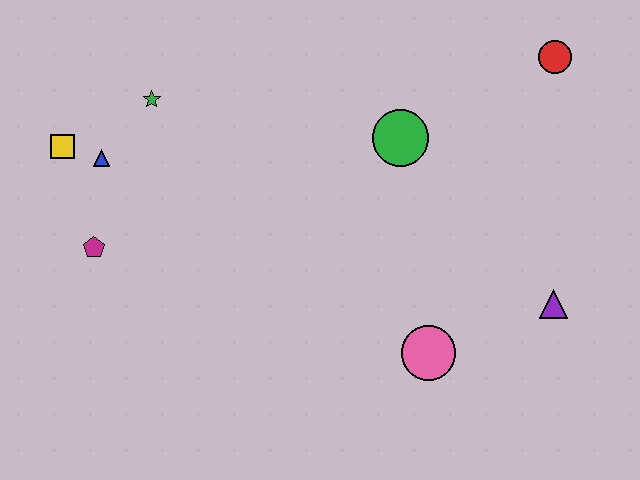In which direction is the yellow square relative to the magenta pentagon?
The yellow square is above the magenta pentagon.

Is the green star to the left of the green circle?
Yes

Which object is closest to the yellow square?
The blue triangle is closest to the yellow square.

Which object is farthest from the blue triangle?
The purple triangle is farthest from the blue triangle.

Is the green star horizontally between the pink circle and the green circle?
No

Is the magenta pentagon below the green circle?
Yes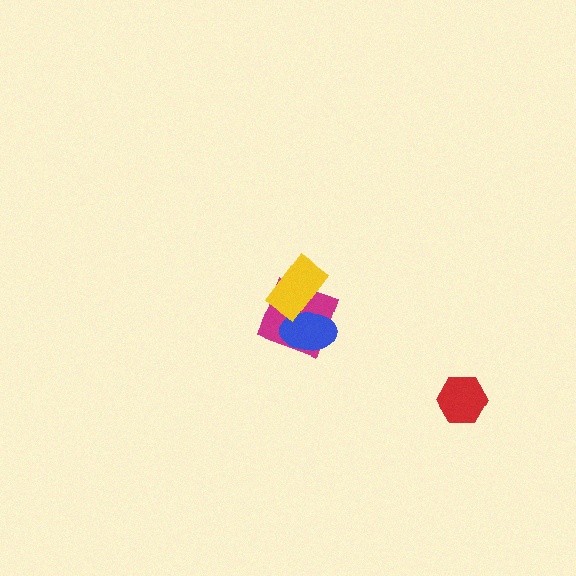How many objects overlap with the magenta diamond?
2 objects overlap with the magenta diamond.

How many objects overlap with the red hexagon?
0 objects overlap with the red hexagon.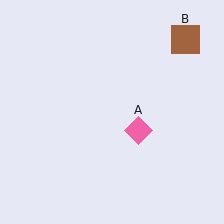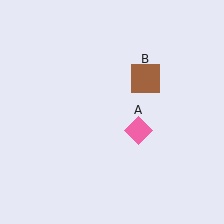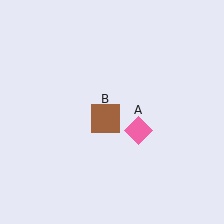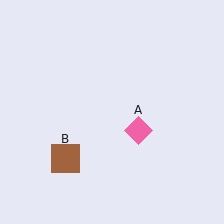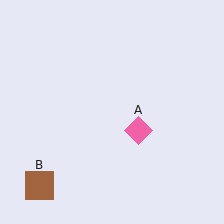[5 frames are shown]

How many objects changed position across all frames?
1 object changed position: brown square (object B).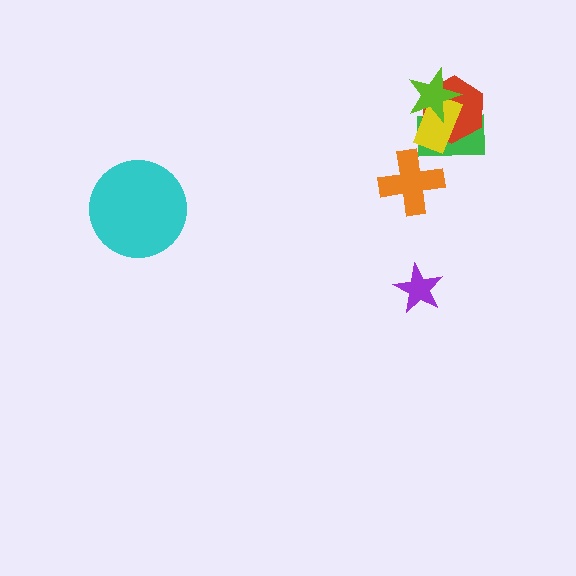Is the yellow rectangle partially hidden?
Yes, it is partially covered by another shape.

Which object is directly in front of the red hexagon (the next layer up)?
The yellow rectangle is directly in front of the red hexagon.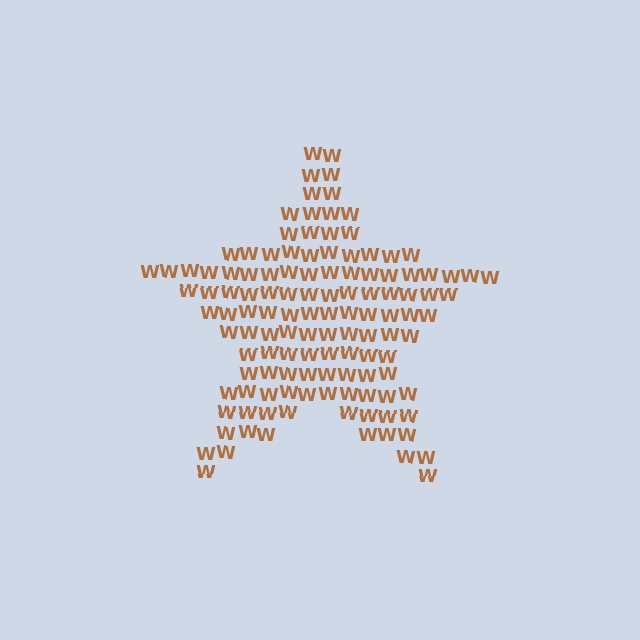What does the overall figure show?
The overall figure shows a star.